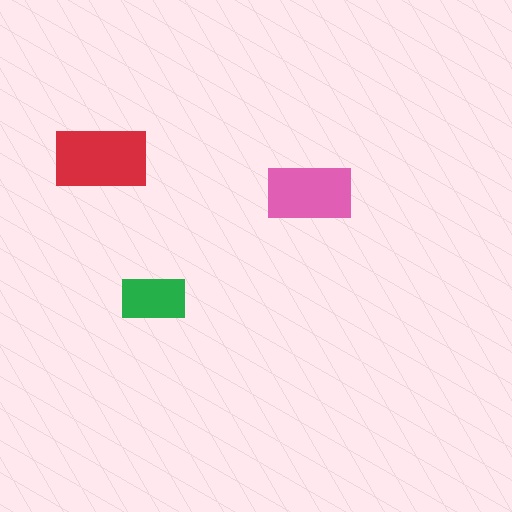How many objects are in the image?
There are 3 objects in the image.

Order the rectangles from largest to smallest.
the red one, the pink one, the green one.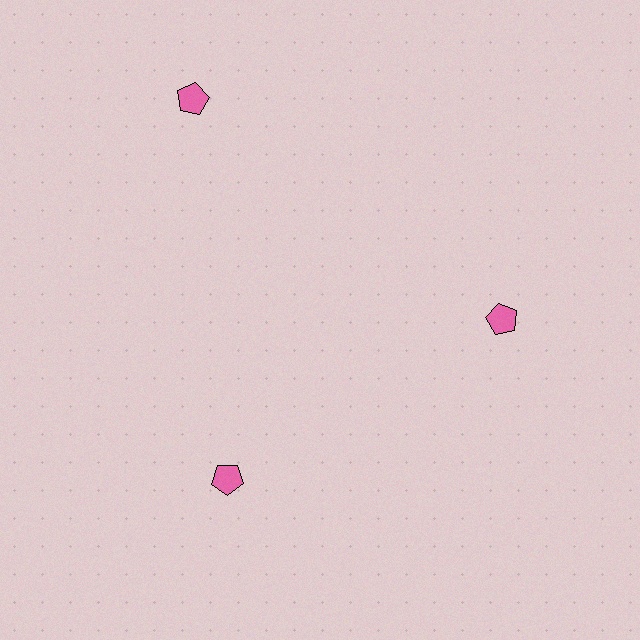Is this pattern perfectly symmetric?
No. The 3 pink pentagons are arranged in a ring, but one element near the 11 o'clock position is pushed outward from the center, breaking the 3-fold rotational symmetry.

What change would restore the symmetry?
The symmetry would be restored by moving it inward, back onto the ring so that all 3 pentagons sit at equal angles and equal distance from the center.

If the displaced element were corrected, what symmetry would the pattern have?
It would have 3-fold rotational symmetry — the pattern would map onto itself every 120 degrees.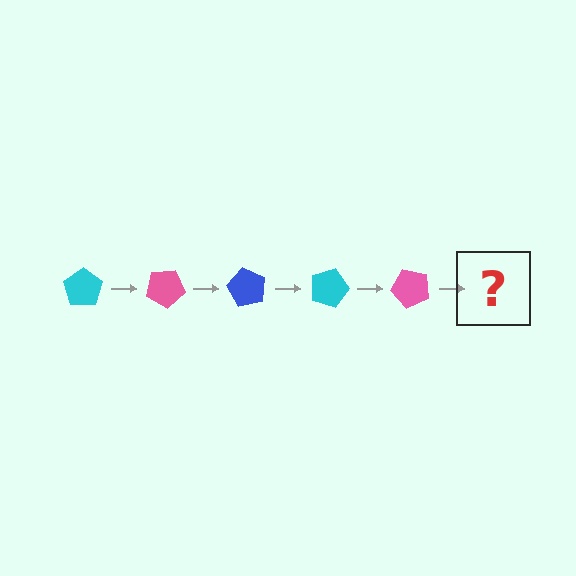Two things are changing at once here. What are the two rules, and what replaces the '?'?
The two rules are that it rotates 30 degrees each step and the color cycles through cyan, pink, and blue. The '?' should be a blue pentagon, rotated 150 degrees from the start.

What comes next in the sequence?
The next element should be a blue pentagon, rotated 150 degrees from the start.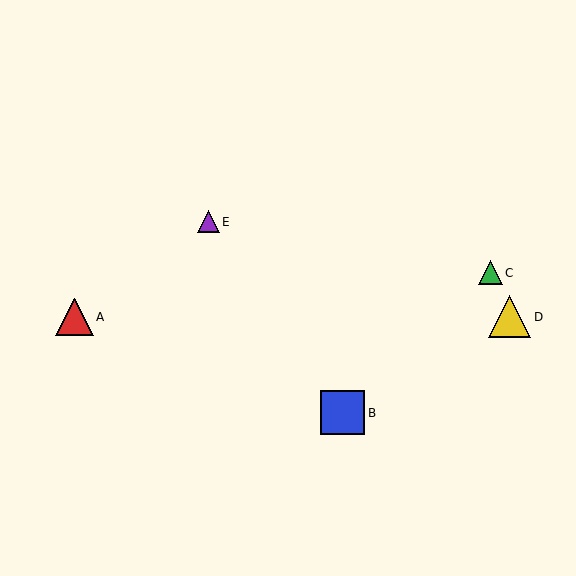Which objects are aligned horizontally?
Objects A, D are aligned horizontally.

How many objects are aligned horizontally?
2 objects (A, D) are aligned horizontally.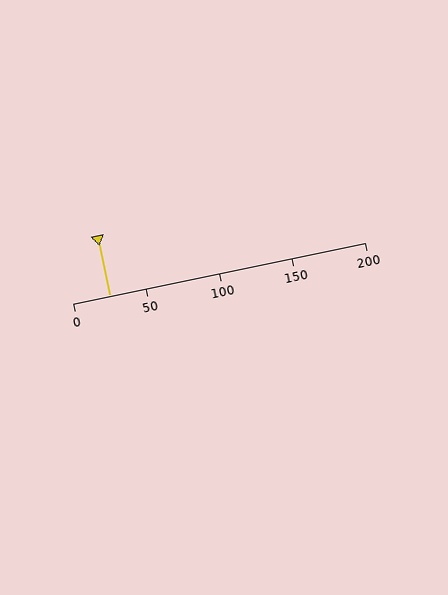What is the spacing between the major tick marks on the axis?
The major ticks are spaced 50 apart.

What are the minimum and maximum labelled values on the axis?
The axis runs from 0 to 200.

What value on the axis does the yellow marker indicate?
The marker indicates approximately 25.